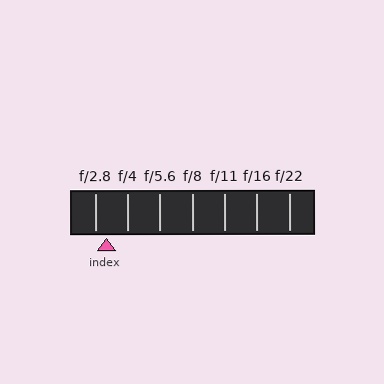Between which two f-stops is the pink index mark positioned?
The index mark is between f/2.8 and f/4.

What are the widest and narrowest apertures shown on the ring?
The widest aperture shown is f/2.8 and the narrowest is f/22.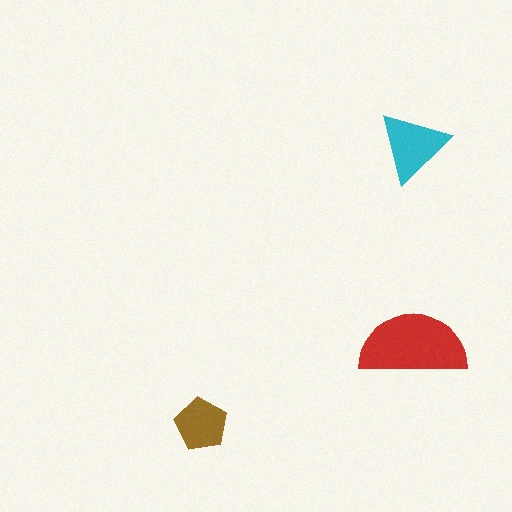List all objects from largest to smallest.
The red semicircle, the cyan triangle, the brown pentagon.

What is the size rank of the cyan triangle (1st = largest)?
2nd.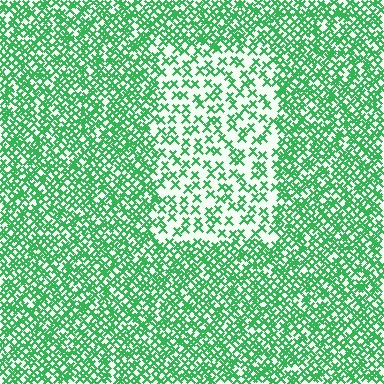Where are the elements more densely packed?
The elements are more densely packed outside the rectangle boundary.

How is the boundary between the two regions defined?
The boundary is defined by a change in element density (approximately 2.2x ratio). All elements are the same color, size, and shape.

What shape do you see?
I see a rectangle.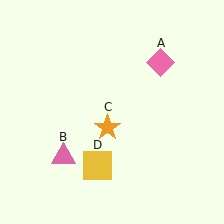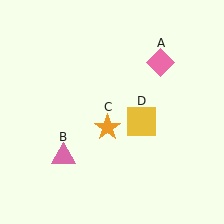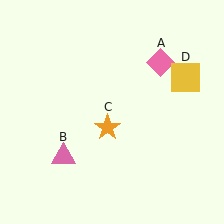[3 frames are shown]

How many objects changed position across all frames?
1 object changed position: yellow square (object D).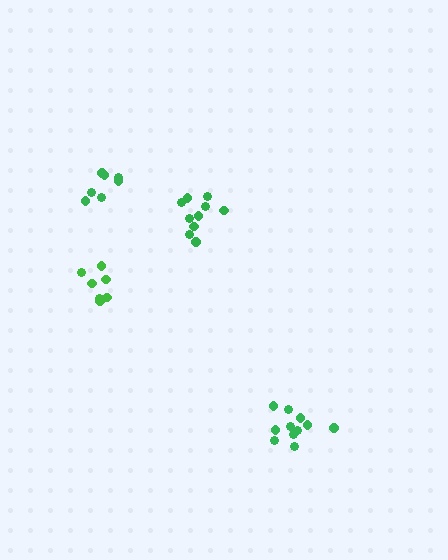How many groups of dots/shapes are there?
There are 4 groups.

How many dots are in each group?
Group 1: 10 dots, Group 2: 11 dots, Group 3: 7 dots, Group 4: 7 dots (35 total).